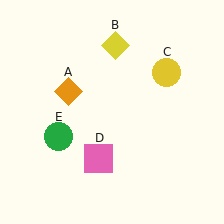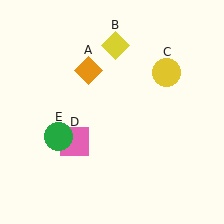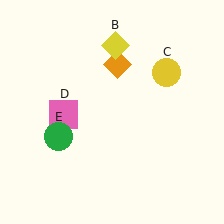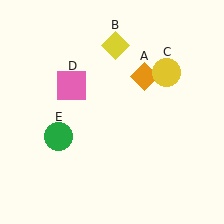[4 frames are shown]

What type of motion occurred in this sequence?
The orange diamond (object A), pink square (object D) rotated clockwise around the center of the scene.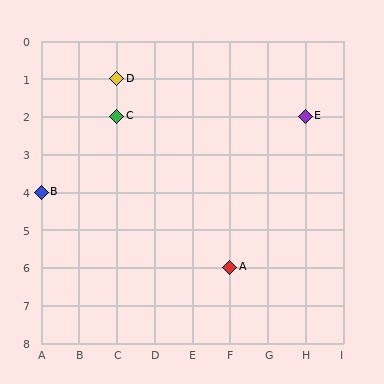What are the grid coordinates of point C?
Point C is at grid coordinates (C, 2).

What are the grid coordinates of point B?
Point B is at grid coordinates (A, 4).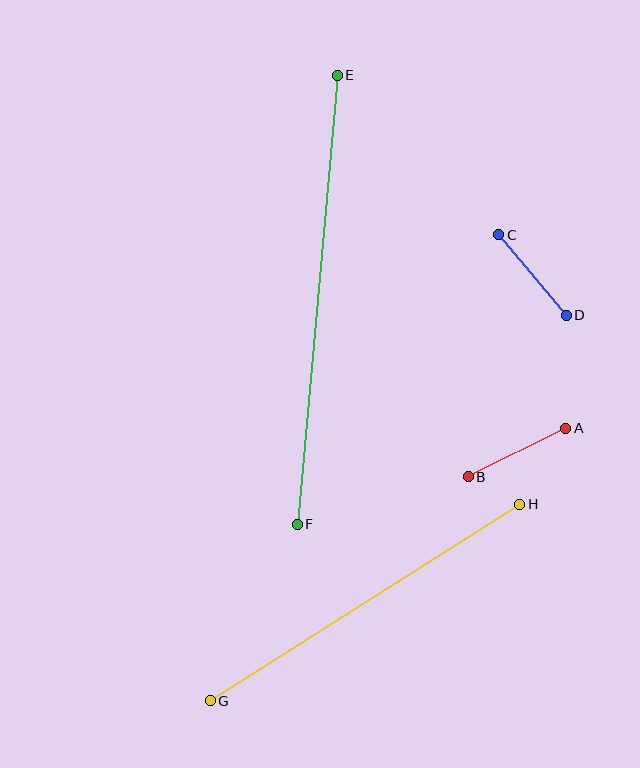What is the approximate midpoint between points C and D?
The midpoint is at approximately (533, 275) pixels.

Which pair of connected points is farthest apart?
Points E and F are farthest apart.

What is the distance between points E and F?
The distance is approximately 451 pixels.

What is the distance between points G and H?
The distance is approximately 367 pixels.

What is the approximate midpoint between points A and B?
The midpoint is at approximately (517, 452) pixels.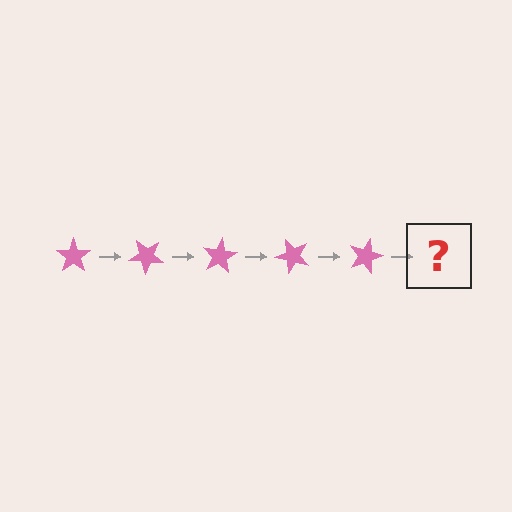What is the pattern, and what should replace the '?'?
The pattern is that the star rotates 40 degrees each step. The '?' should be a pink star rotated 200 degrees.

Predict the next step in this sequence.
The next step is a pink star rotated 200 degrees.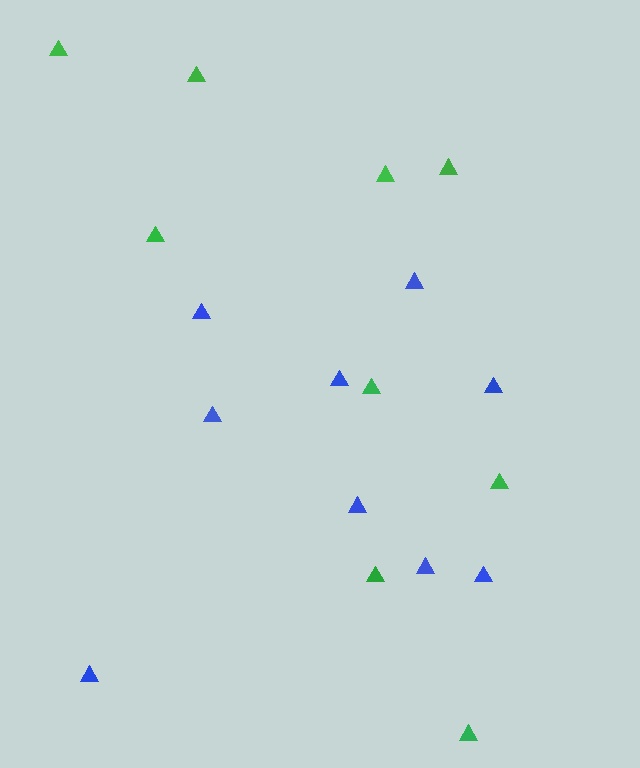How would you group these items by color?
There are 2 groups: one group of green triangles (9) and one group of blue triangles (9).